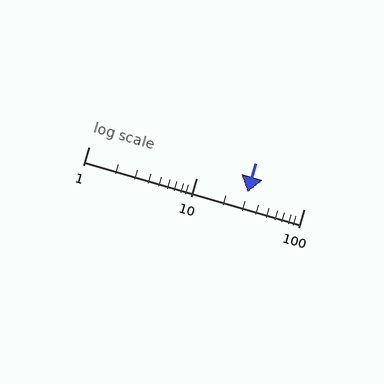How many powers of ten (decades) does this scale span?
The scale spans 2 decades, from 1 to 100.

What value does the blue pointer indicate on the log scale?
The pointer indicates approximately 30.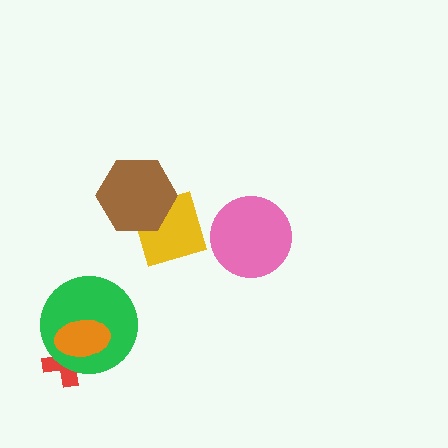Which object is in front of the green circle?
The orange ellipse is in front of the green circle.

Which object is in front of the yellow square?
The brown hexagon is in front of the yellow square.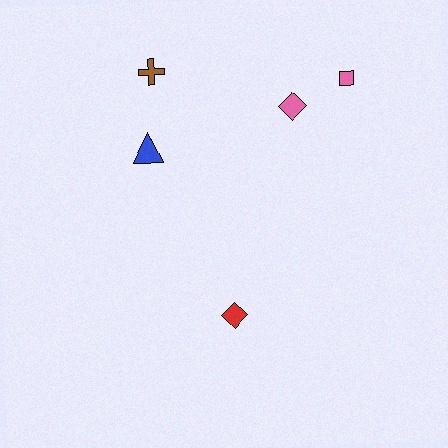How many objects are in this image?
There are 5 objects.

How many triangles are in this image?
There is 1 triangle.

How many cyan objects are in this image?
There are no cyan objects.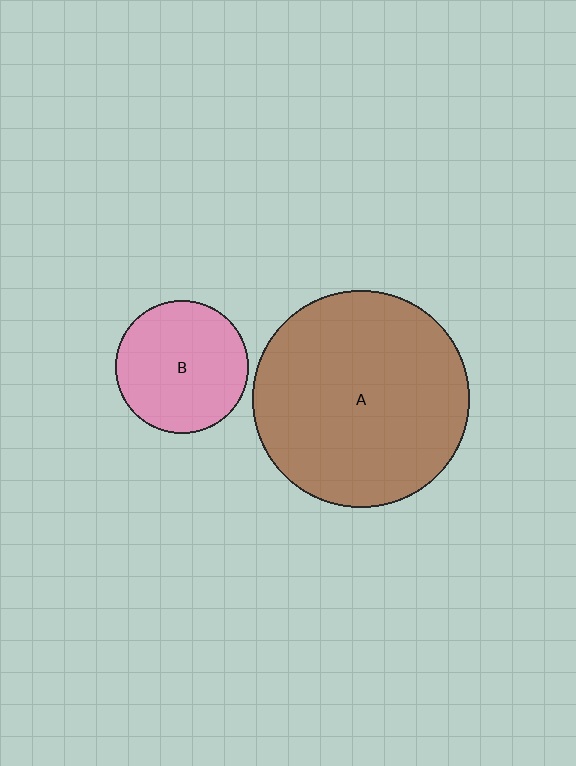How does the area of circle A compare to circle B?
Approximately 2.7 times.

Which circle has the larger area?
Circle A (brown).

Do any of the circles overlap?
No, none of the circles overlap.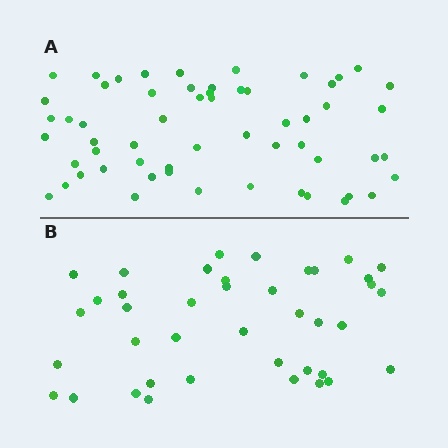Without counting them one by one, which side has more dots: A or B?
Region A (the top region) has more dots.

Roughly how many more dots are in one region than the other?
Region A has approximately 20 more dots than region B.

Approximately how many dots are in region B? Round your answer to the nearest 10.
About 40 dots.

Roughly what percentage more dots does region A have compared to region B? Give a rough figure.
About 45% more.